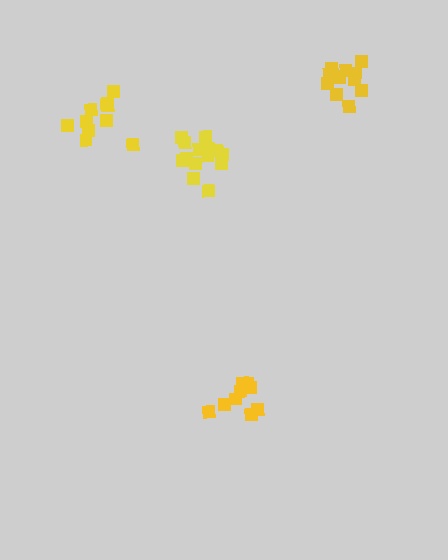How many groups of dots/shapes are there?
There are 4 groups.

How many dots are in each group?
Group 1: 9 dots, Group 2: 14 dots, Group 3: 11 dots, Group 4: 12 dots (46 total).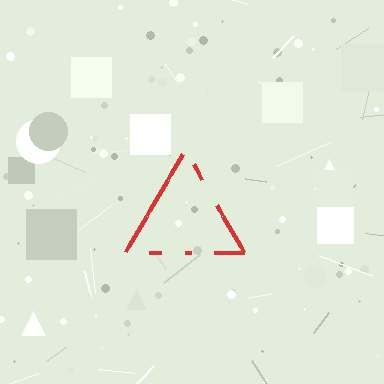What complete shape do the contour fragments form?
The contour fragments form a triangle.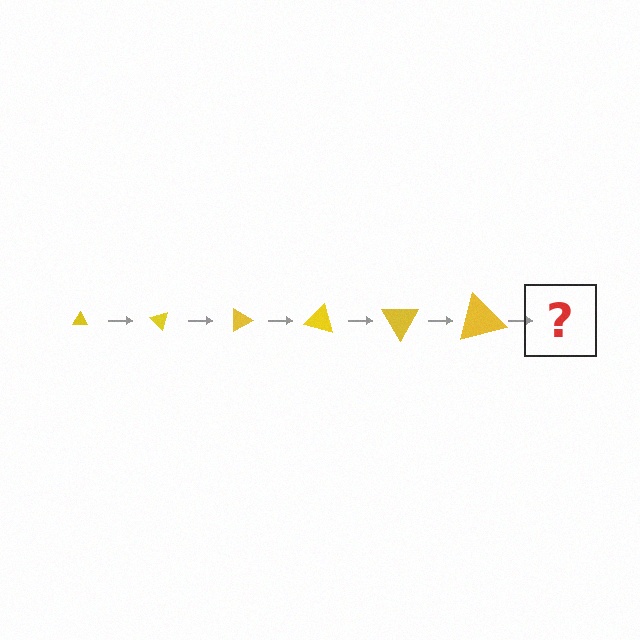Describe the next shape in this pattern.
It should be a triangle, larger than the previous one and rotated 270 degrees from the start.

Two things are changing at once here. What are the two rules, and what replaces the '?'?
The two rules are that the triangle grows larger each step and it rotates 45 degrees each step. The '?' should be a triangle, larger than the previous one and rotated 270 degrees from the start.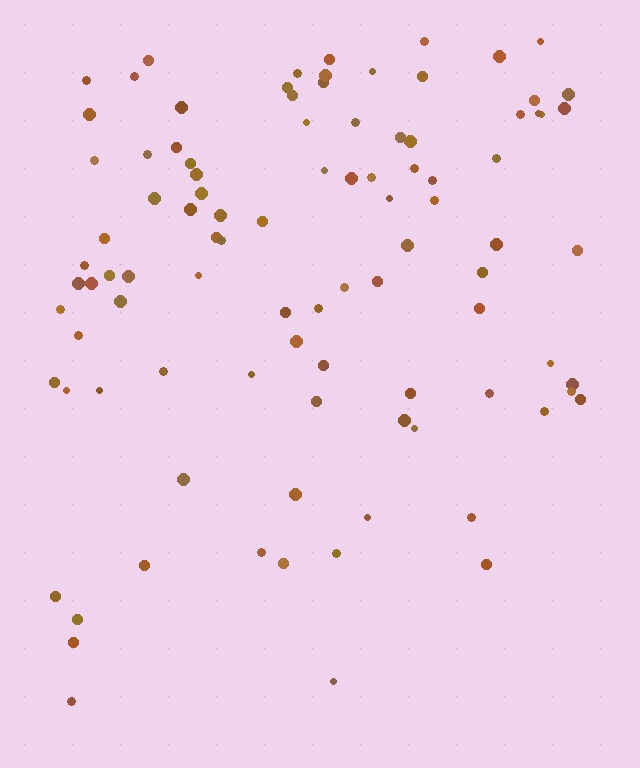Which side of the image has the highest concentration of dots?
The top.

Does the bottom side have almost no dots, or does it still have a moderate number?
Still a moderate number, just noticeably fewer than the top.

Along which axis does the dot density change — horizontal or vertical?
Vertical.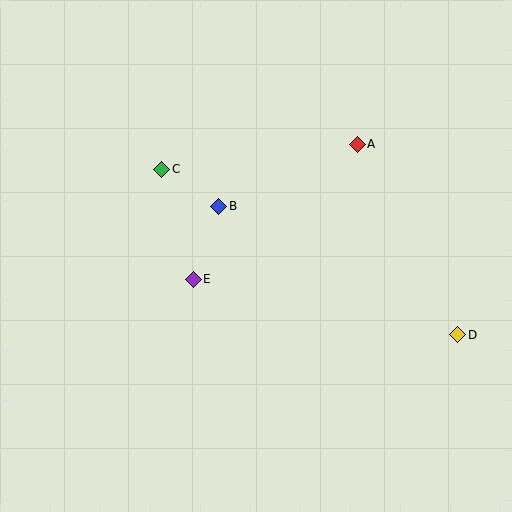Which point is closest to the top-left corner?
Point C is closest to the top-left corner.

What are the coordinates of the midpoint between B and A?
The midpoint between B and A is at (288, 175).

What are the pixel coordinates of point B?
Point B is at (219, 206).